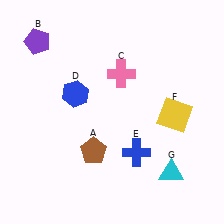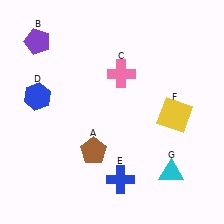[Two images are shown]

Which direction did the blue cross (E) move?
The blue cross (E) moved down.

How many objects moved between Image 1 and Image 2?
2 objects moved between the two images.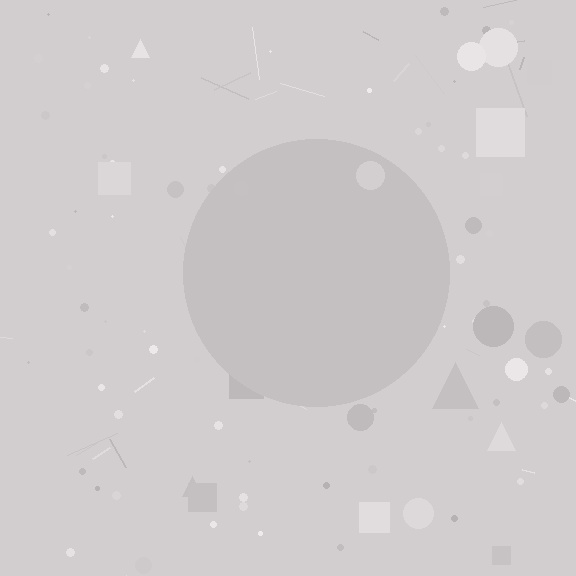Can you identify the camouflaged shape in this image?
The camouflaged shape is a circle.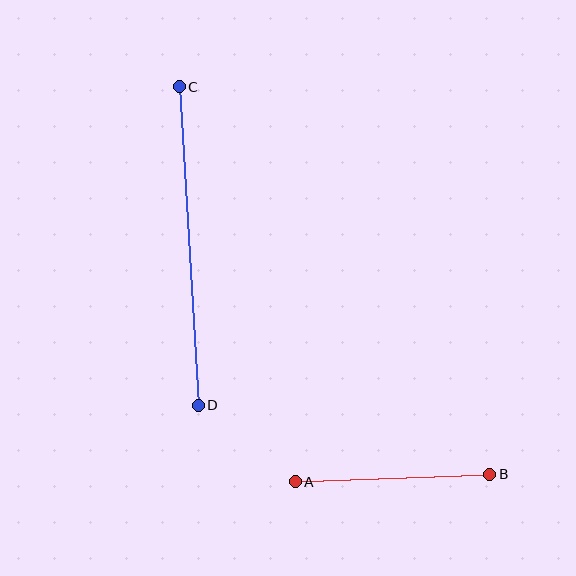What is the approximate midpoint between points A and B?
The midpoint is at approximately (393, 478) pixels.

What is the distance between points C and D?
The distance is approximately 319 pixels.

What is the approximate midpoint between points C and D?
The midpoint is at approximately (189, 246) pixels.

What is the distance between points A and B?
The distance is approximately 195 pixels.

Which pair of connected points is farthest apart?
Points C and D are farthest apart.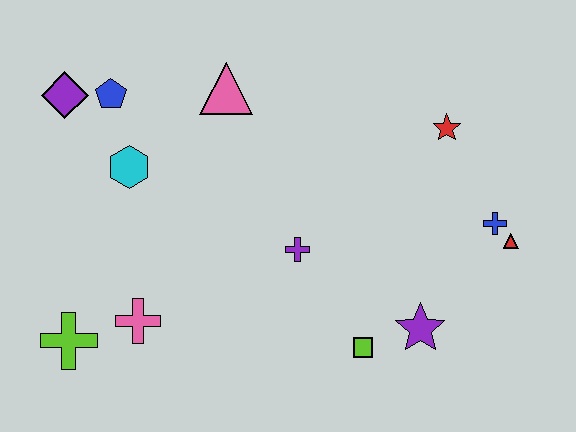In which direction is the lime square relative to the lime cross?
The lime square is to the right of the lime cross.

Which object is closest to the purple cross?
The lime square is closest to the purple cross.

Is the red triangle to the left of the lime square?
No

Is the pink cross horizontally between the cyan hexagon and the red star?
Yes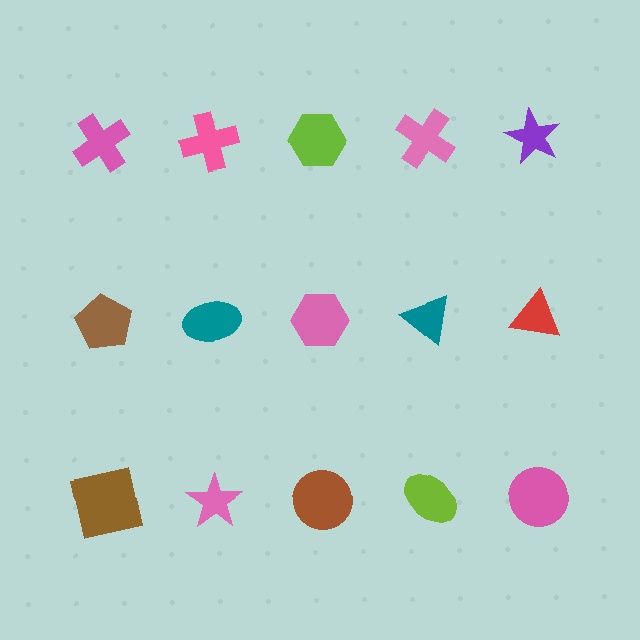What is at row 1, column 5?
A purple star.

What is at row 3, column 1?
A brown square.